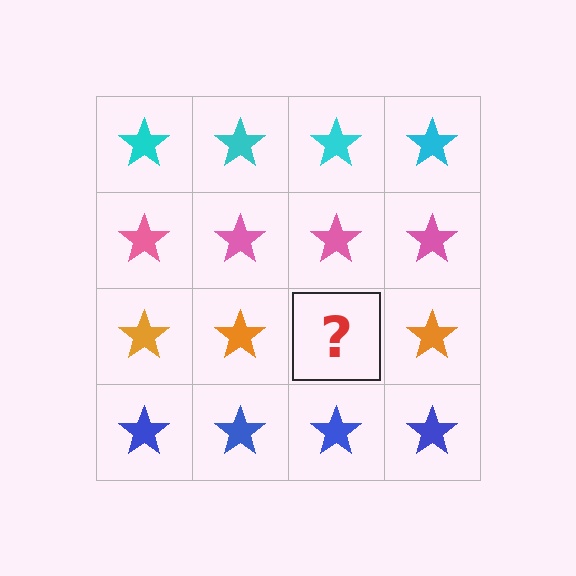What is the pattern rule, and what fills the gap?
The rule is that each row has a consistent color. The gap should be filled with an orange star.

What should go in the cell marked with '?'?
The missing cell should contain an orange star.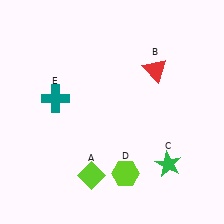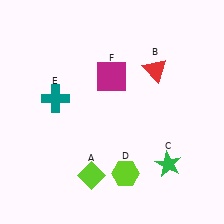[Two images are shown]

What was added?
A magenta square (F) was added in Image 2.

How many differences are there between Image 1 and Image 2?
There is 1 difference between the two images.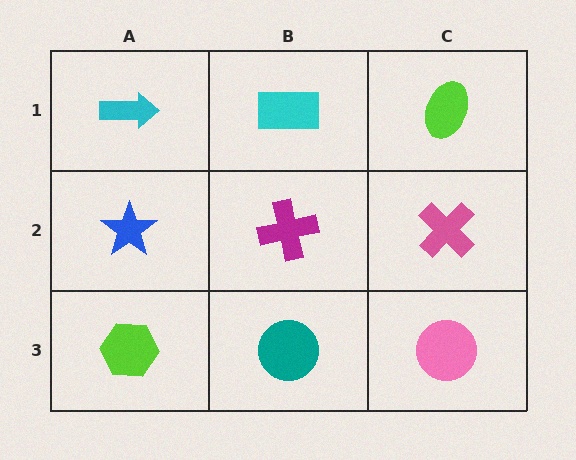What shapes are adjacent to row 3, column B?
A magenta cross (row 2, column B), a lime hexagon (row 3, column A), a pink circle (row 3, column C).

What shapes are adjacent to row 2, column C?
A lime ellipse (row 1, column C), a pink circle (row 3, column C), a magenta cross (row 2, column B).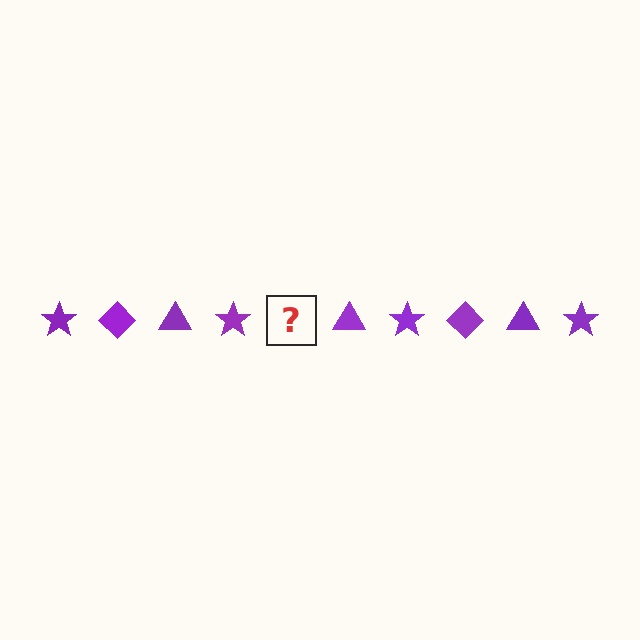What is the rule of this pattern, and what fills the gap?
The rule is that the pattern cycles through star, diamond, triangle shapes in purple. The gap should be filled with a purple diamond.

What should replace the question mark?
The question mark should be replaced with a purple diamond.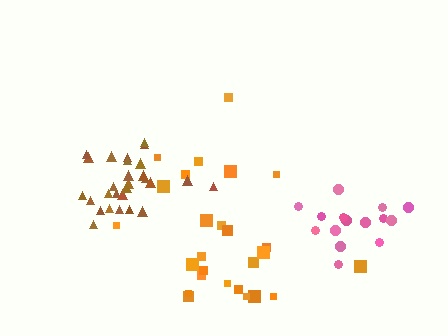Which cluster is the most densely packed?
Brown.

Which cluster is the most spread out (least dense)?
Orange.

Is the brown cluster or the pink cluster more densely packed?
Brown.